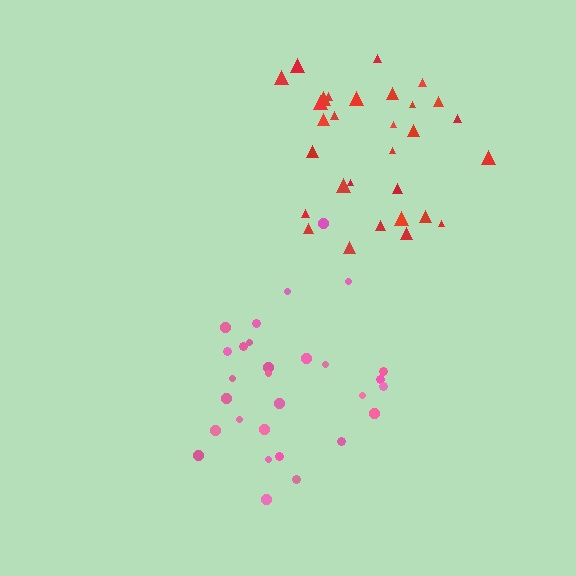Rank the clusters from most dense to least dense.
red, pink.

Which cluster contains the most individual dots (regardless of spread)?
Red (30).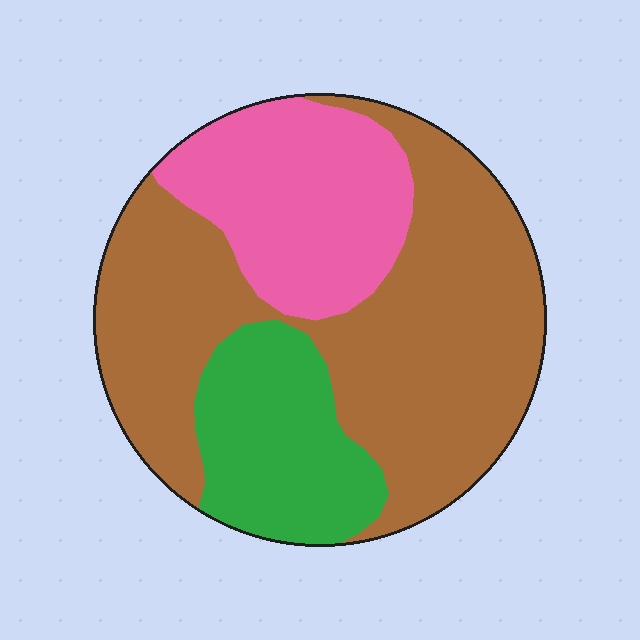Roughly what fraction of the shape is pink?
Pink takes up about one quarter (1/4) of the shape.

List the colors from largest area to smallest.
From largest to smallest: brown, pink, green.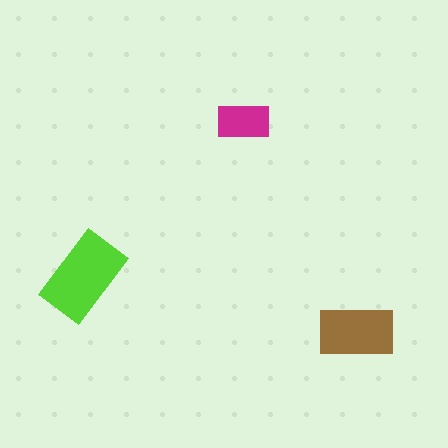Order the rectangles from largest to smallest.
the lime one, the brown one, the magenta one.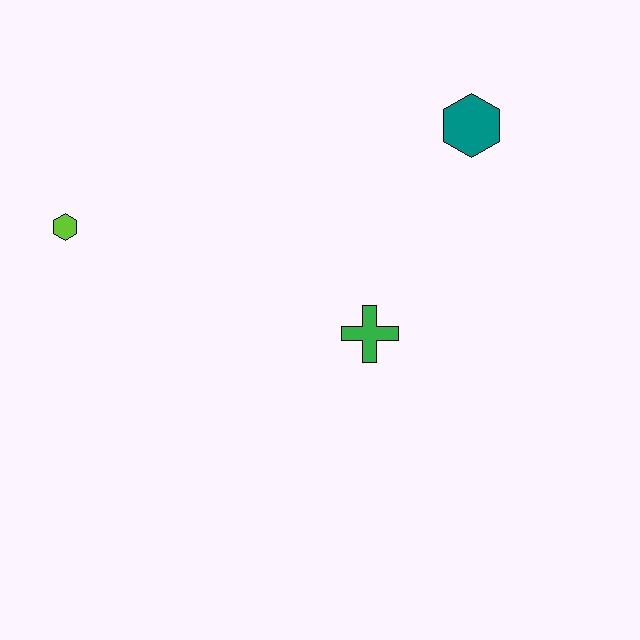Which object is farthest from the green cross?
The lime hexagon is farthest from the green cross.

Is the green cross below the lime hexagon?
Yes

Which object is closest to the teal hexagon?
The green cross is closest to the teal hexagon.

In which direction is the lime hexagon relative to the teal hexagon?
The lime hexagon is to the left of the teal hexagon.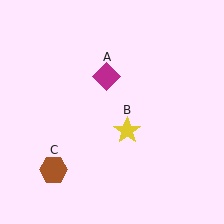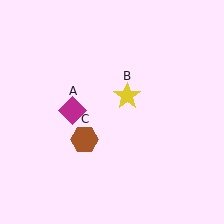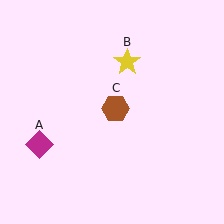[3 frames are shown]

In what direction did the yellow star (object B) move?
The yellow star (object B) moved up.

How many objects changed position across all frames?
3 objects changed position: magenta diamond (object A), yellow star (object B), brown hexagon (object C).